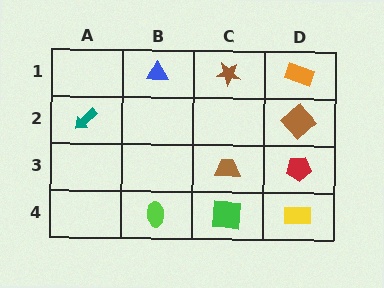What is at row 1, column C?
A brown star.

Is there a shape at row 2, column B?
No, that cell is empty.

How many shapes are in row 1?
3 shapes.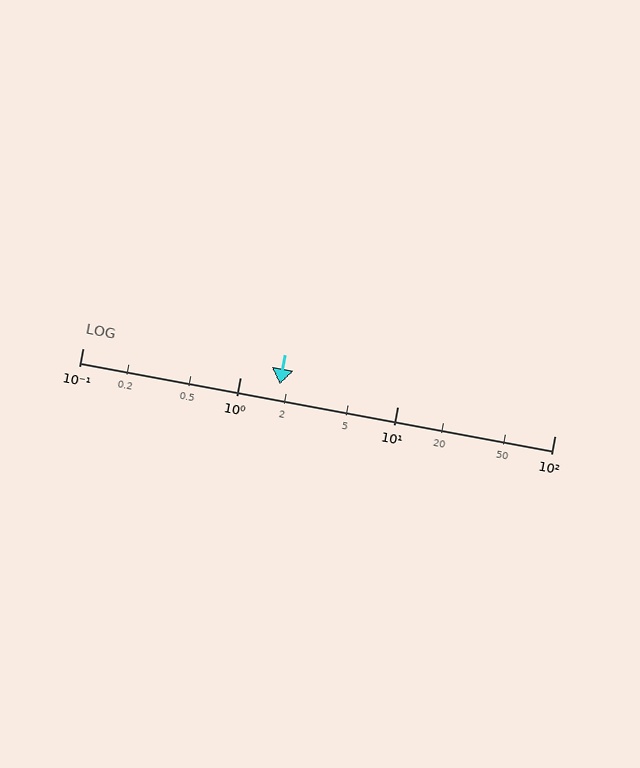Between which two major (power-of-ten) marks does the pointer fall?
The pointer is between 1 and 10.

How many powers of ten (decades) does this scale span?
The scale spans 3 decades, from 0.1 to 100.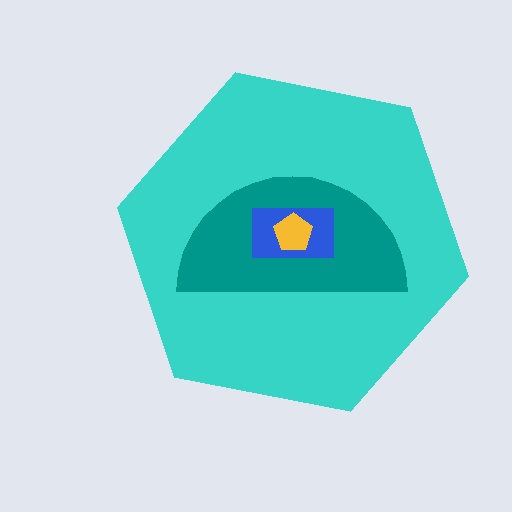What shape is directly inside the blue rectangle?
The yellow pentagon.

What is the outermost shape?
The cyan hexagon.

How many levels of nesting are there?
4.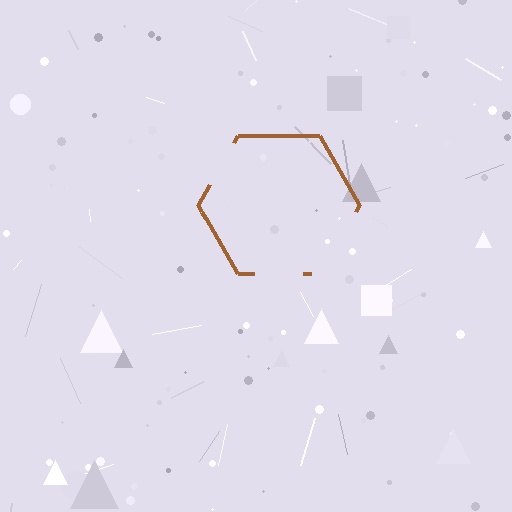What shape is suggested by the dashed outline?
The dashed outline suggests a hexagon.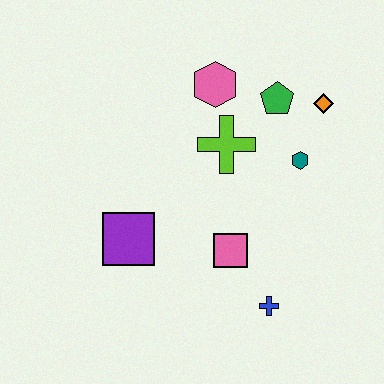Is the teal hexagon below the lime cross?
Yes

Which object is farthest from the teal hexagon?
The purple square is farthest from the teal hexagon.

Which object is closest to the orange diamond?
The green pentagon is closest to the orange diamond.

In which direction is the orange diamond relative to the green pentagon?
The orange diamond is to the right of the green pentagon.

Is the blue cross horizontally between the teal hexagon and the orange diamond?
No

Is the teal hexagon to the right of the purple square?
Yes